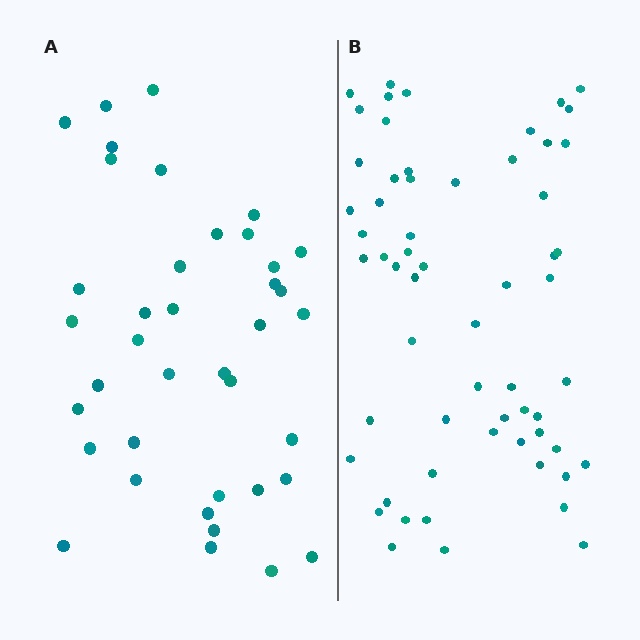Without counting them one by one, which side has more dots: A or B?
Region B (the right region) has more dots.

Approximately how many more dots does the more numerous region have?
Region B has approximately 20 more dots than region A.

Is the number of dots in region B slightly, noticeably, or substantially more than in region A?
Region B has substantially more. The ratio is roughly 1.5 to 1.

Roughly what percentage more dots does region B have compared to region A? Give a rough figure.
About 55% more.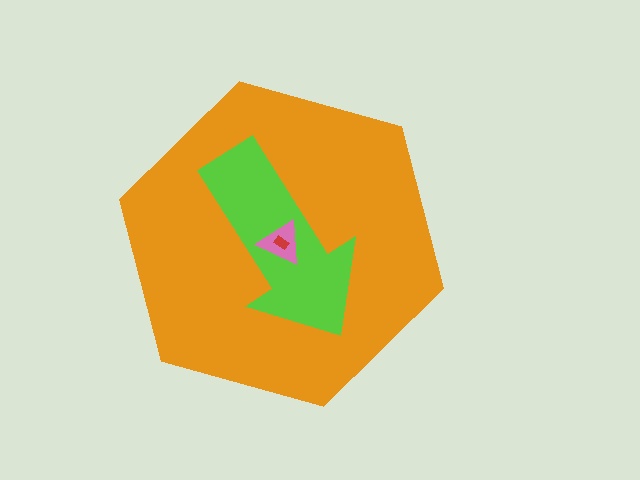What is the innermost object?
The red rectangle.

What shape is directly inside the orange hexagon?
The lime arrow.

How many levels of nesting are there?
4.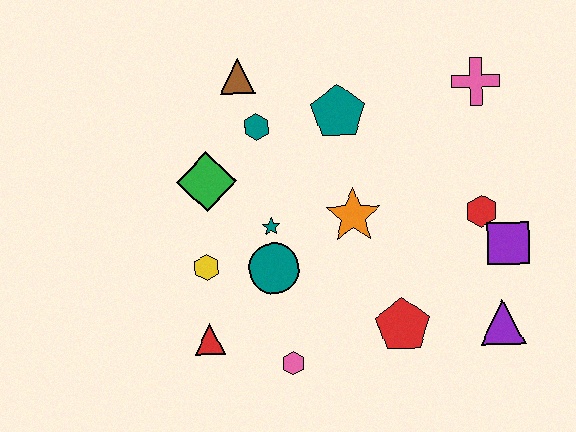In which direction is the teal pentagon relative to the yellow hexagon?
The teal pentagon is above the yellow hexagon.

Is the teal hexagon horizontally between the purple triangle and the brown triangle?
Yes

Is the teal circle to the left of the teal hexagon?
No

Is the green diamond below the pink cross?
Yes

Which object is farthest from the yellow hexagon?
The pink cross is farthest from the yellow hexagon.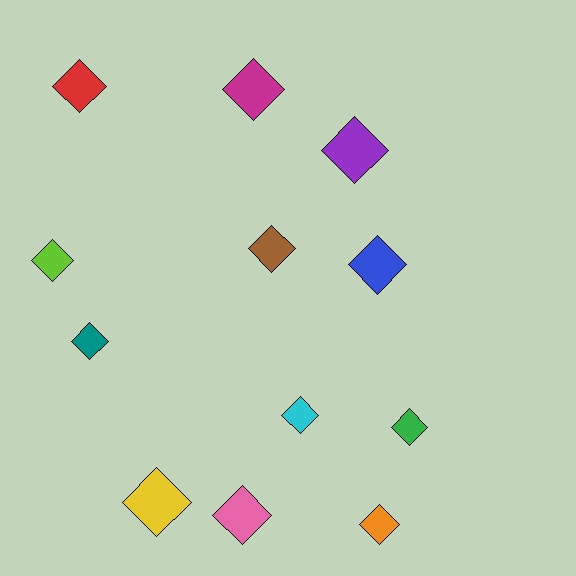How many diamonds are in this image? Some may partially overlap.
There are 12 diamonds.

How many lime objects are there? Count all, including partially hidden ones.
There is 1 lime object.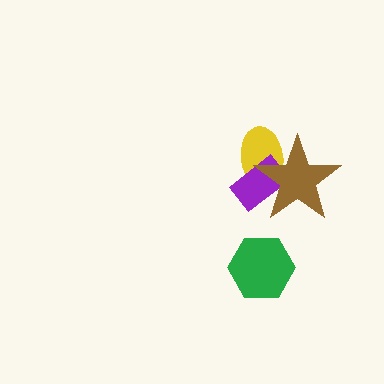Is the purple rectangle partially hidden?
Yes, it is partially covered by another shape.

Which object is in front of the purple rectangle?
The brown star is in front of the purple rectangle.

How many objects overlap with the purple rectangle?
2 objects overlap with the purple rectangle.